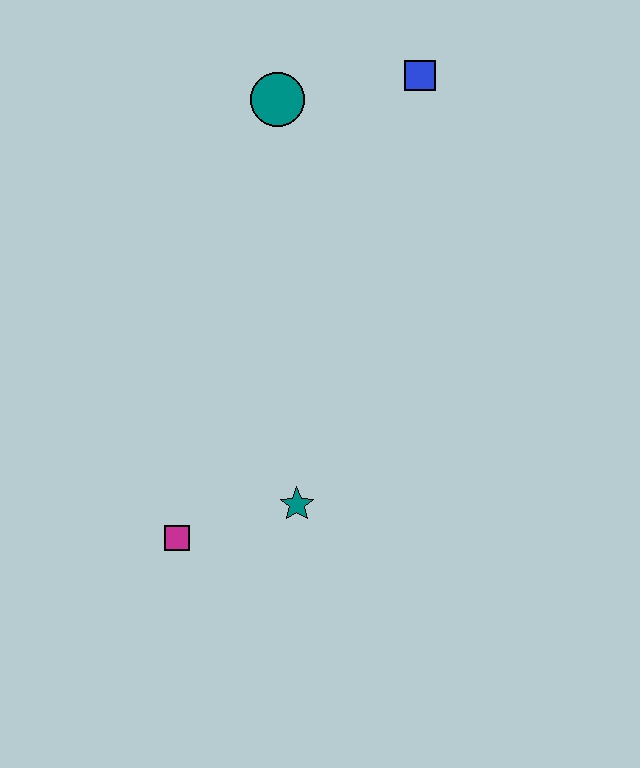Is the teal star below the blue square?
Yes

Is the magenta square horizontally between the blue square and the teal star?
No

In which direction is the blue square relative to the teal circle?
The blue square is to the right of the teal circle.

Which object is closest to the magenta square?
The teal star is closest to the magenta square.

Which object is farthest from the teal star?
The blue square is farthest from the teal star.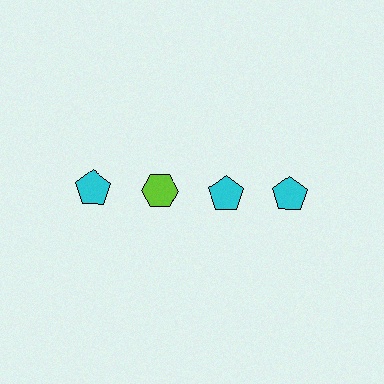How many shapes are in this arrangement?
There are 4 shapes arranged in a grid pattern.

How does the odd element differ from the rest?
It differs in both color (lime instead of cyan) and shape (hexagon instead of pentagon).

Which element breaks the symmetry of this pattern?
The lime hexagon in the top row, second from left column breaks the symmetry. All other shapes are cyan pentagons.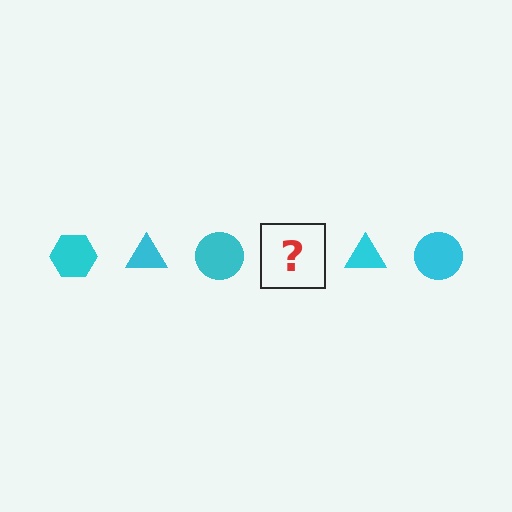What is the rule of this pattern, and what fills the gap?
The rule is that the pattern cycles through hexagon, triangle, circle shapes in cyan. The gap should be filled with a cyan hexagon.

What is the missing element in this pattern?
The missing element is a cyan hexagon.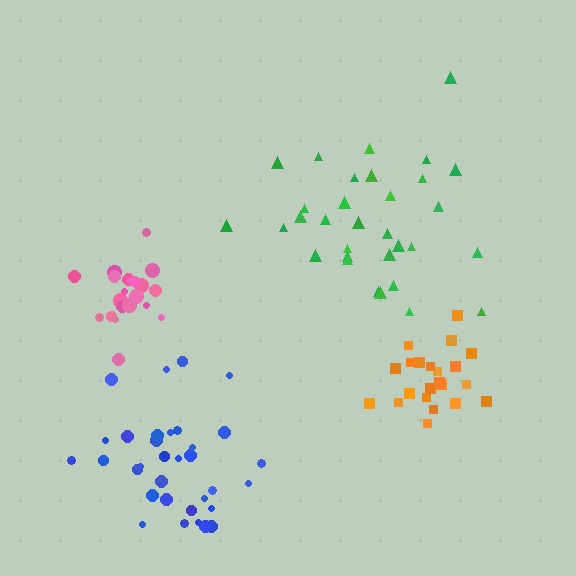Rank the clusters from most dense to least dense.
pink, orange, blue, green.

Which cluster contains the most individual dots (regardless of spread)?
Blue (34).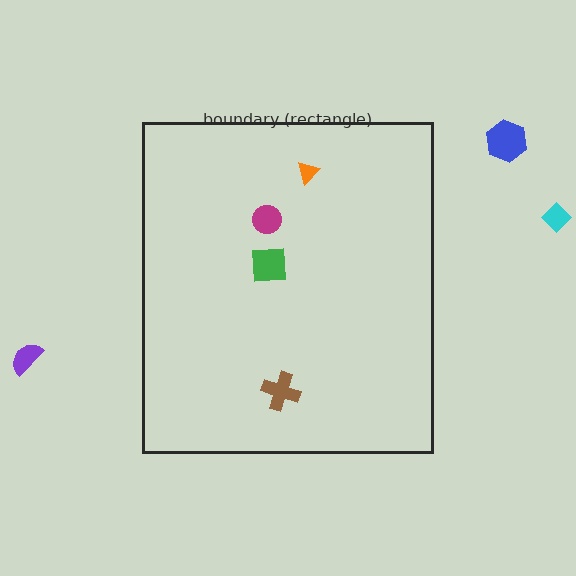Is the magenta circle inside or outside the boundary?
Inside.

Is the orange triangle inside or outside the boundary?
Inside.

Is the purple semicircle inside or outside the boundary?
Outside.